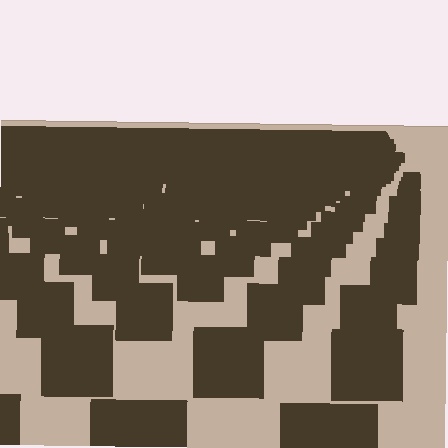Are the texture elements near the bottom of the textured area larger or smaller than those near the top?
Larger. Near the bottom, elements are closer to the viewer and appear at a bigger on-screen size.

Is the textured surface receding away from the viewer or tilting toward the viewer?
The surface is receding away from the viewer. Texture elements get smaller and denser toward the top.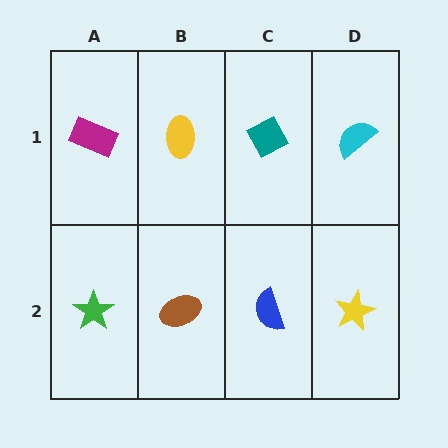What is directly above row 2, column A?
A magenta rectangle.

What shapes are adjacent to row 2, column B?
A yellow ellipse (row 1, column B), a green star (row 2, column A), a blue semicircle (row 2, column C).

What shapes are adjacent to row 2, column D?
A cyan semicircle (row 1, column D), a blue semicircle (row 2, column C).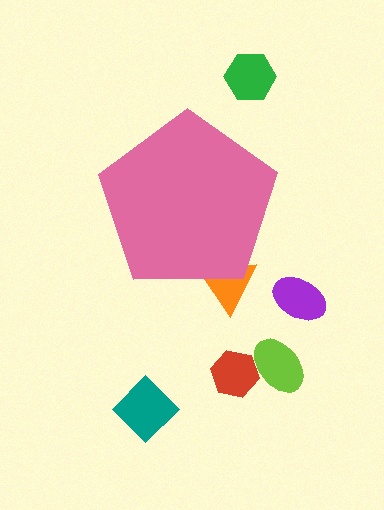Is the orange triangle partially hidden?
Yes, the orange triangle is partially hidden behind the pink pentagon.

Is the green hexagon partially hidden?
No, the green hexagon is fully visible.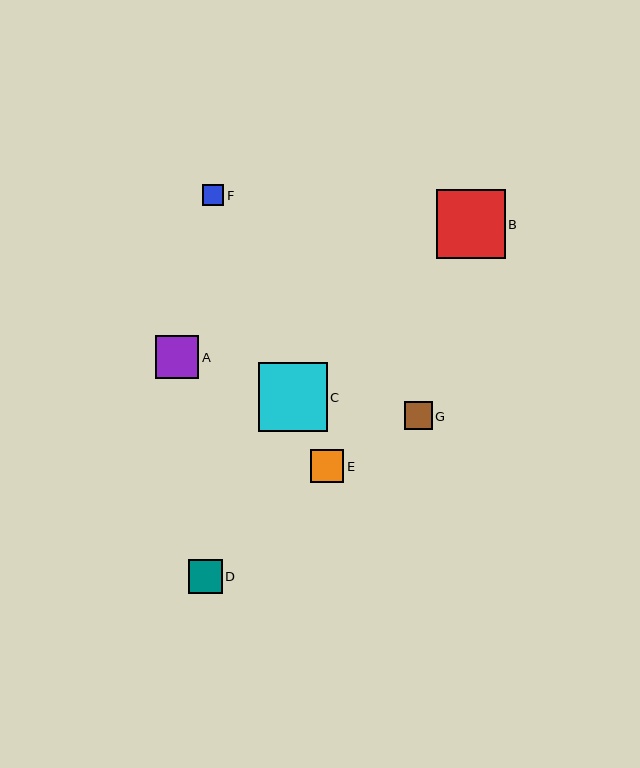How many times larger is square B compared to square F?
Square B is approximately 3.3 times the size of square F.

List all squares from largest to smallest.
From largest to smallest: B, C, A, D, E, G, F.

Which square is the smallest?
Square F is the smallest with a size of approximately 21 pixels.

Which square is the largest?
Square B is the largest with a size of approximately 69 pixels.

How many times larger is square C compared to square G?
Square C is approximately 2.5 times the size of square G.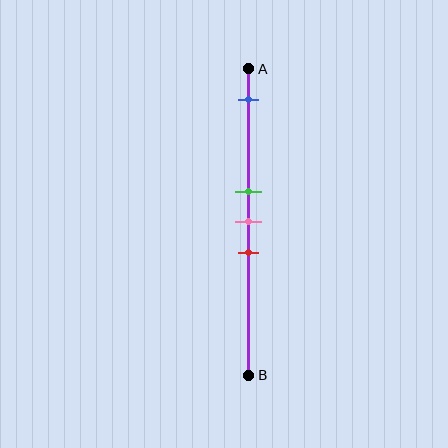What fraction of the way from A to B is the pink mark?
The pink mark is approximately 50% (0.5) of the way from A to B.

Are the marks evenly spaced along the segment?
No, the marks are not evenly spaced.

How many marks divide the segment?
There are 4 marks dividing the segment.